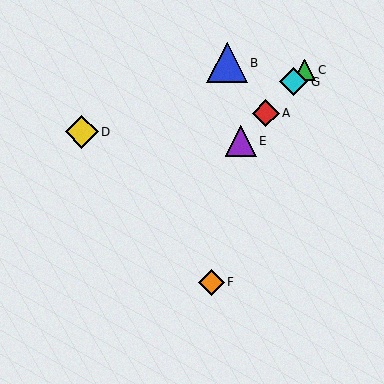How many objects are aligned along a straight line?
4 objects (A, C, E, G) are aligned along a straight line.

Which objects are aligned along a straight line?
Objects A, C, E, G are aligned along a straight line.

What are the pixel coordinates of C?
Object C is at (304, 70).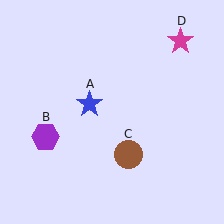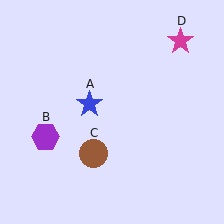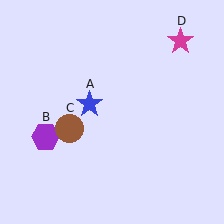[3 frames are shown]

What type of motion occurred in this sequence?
The brown circle (object C) rotated clockwise around the center of the scene.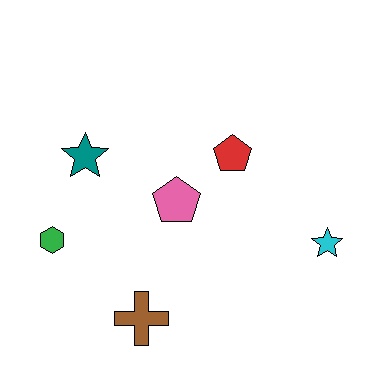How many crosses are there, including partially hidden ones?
There is 1 cross.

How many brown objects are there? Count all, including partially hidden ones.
There is 1 brown object.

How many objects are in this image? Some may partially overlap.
There are 6 objects.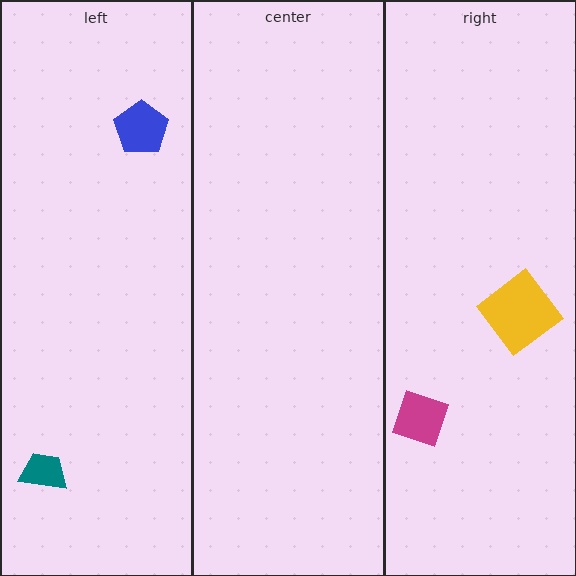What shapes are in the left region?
The teal trapezoid, the blue pentagon.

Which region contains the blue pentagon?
The left region.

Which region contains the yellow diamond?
The right region.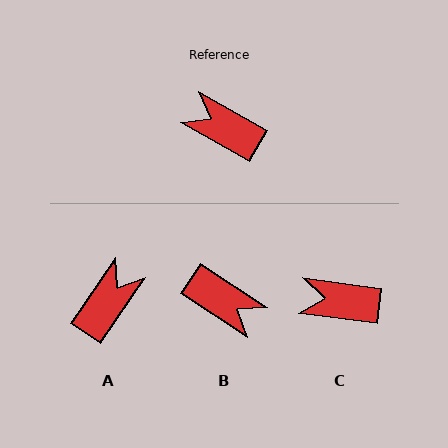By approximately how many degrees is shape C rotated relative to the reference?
Approximately 22 degrees counter-clockwise.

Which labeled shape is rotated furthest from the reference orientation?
B, about 176 degrees away.